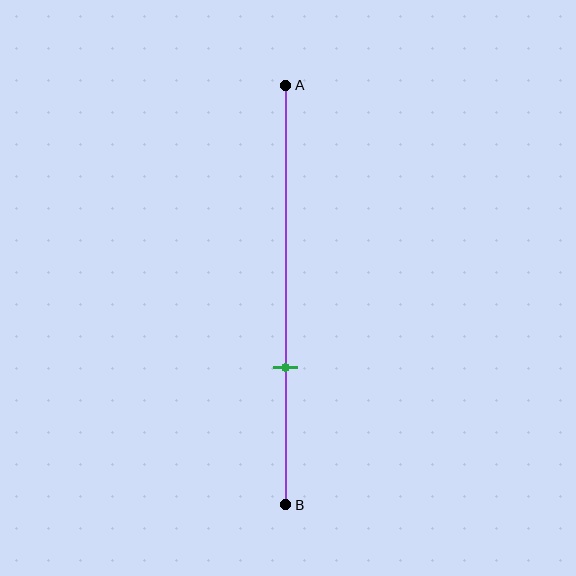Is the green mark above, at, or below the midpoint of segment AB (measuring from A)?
The green mark is below the midpoint of segment AB.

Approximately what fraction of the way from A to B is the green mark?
The green mark is approximately 65% of the way from A to B.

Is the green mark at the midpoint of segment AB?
No, the mark is at about 65% from A, not at the 50% midpoint.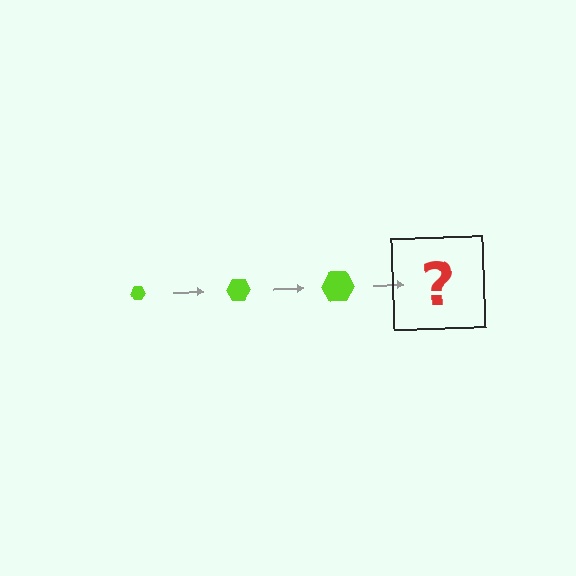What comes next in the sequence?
The next element should be a lime hexagon, larger than the previous one.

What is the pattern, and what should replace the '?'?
The pattern is that the hexagon gets progressively larger each step. The '?' should be a lime hexagon, larger than the previous one.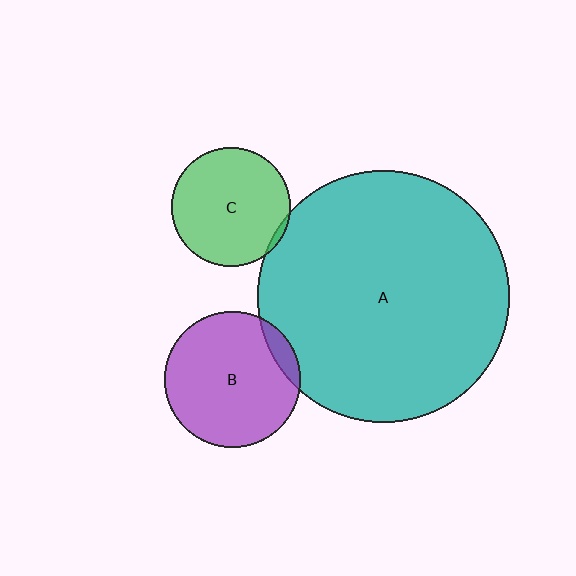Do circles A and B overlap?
Yes.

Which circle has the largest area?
Circle A (teal).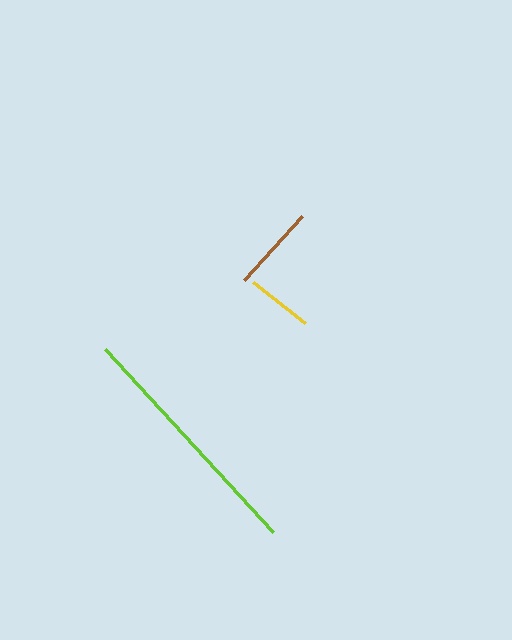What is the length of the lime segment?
The lime segment is approximately 248 pixels long.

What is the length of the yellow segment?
The yellow segment is approximately 66 pixels long.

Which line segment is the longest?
The lime line is the longest at approximately 248 pixels.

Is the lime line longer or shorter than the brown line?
The lime line is longer than the brown line.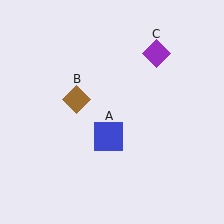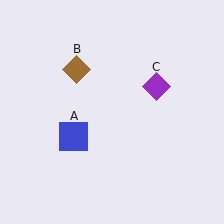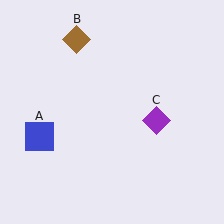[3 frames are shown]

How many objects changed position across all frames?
3 objects changed position: blue square (object A), brown diamond (object B), purple diamond (object C).